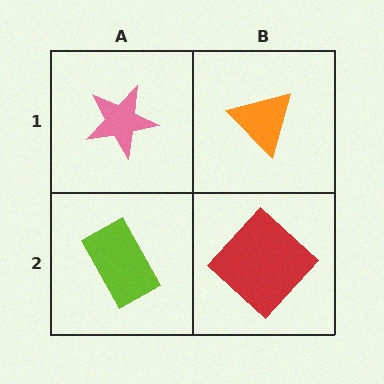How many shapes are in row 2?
2 shapes.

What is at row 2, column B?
A red diamond.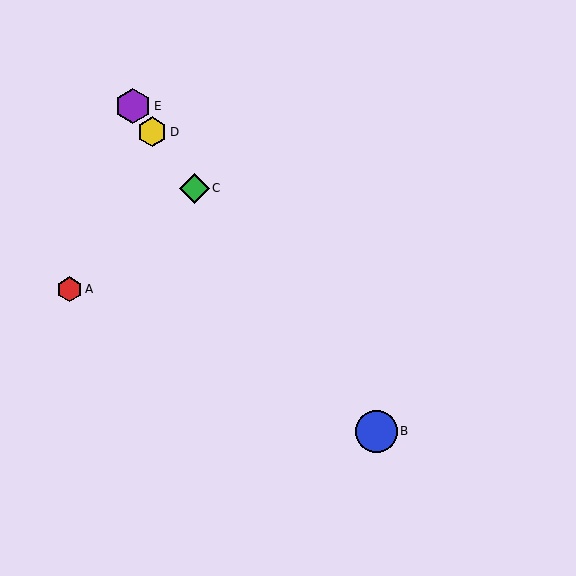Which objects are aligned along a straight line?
Objects B, C, D, E are aligned along a straight line.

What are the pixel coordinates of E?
Object E is at (133, 106).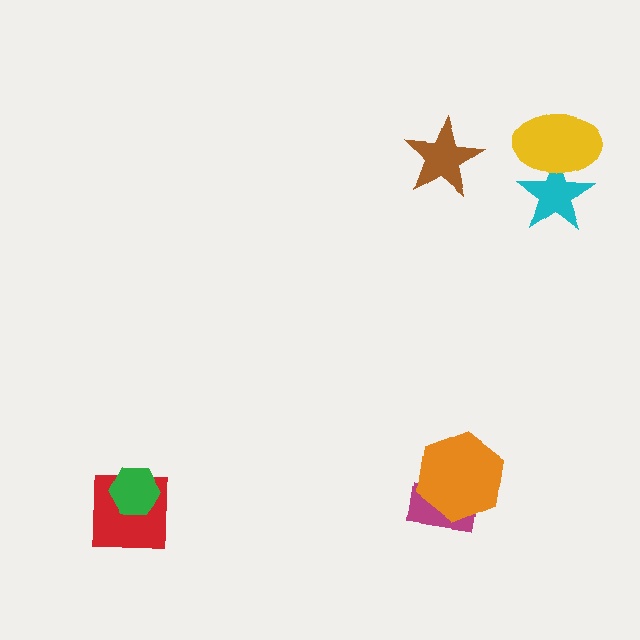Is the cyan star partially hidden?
Yes, it is partially covered by another shape.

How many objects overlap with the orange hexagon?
1 object overlaps with the orange hexagon.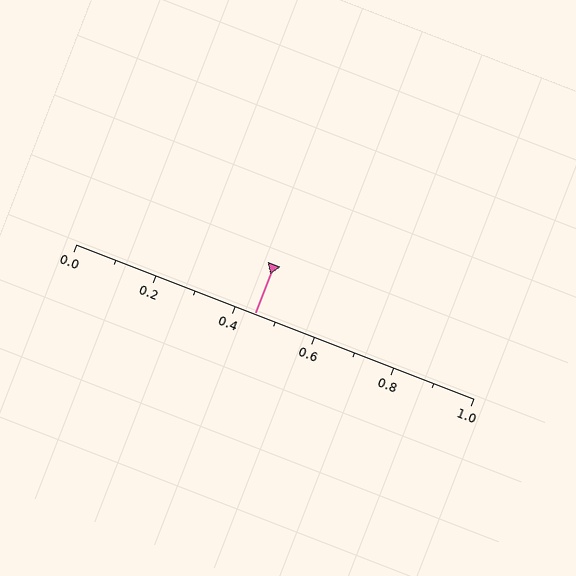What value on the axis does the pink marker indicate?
The marker indicates approximately 0.45.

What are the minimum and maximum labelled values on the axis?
The axis runs from 0.0 to 1.0.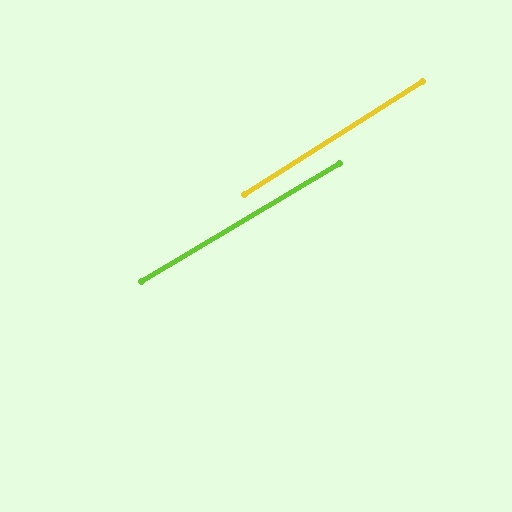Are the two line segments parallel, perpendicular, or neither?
Parallel — their directions differ by only 1.5°.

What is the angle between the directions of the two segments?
Approximately 1 degree.